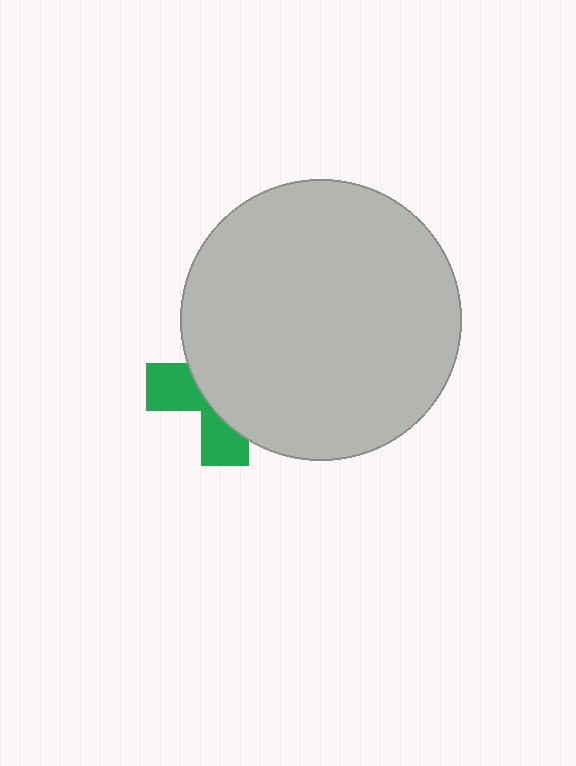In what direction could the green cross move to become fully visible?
The green cross could move left. That would shift it out from behind the light gray circle entirely.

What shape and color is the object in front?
The object in front is a light gray circle.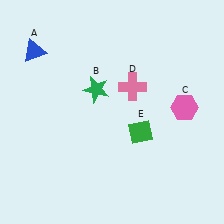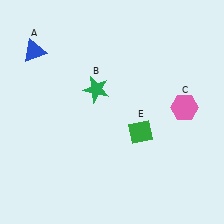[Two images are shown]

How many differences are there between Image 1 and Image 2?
There is 1 difference between the two images.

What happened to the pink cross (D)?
The pink cross (D) was removed in Image 2. It was in the top-right area of Image 1.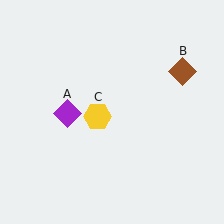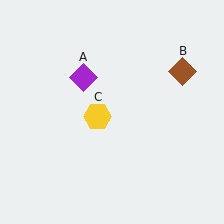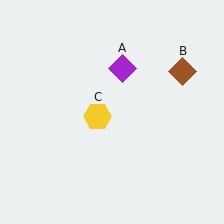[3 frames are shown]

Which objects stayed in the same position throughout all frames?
Brown diamond (object B) and yellow hexagon (object C) remained stationary.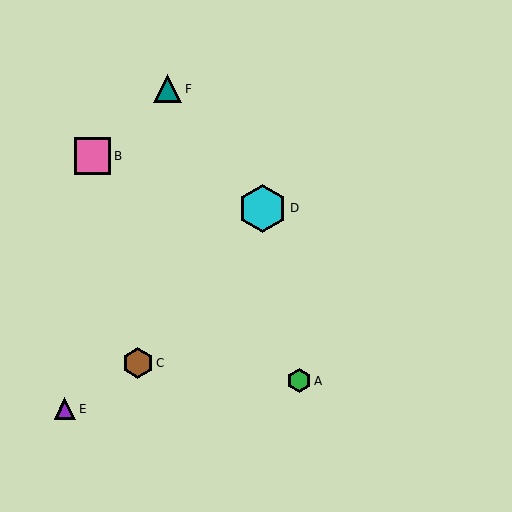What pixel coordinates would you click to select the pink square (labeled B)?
Click at (93, 156) to select the pink square B.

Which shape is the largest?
The cyan hexagon (labeled D) is the largest.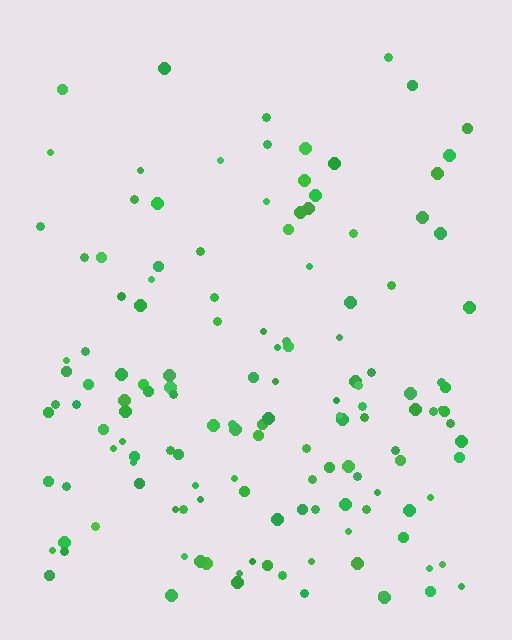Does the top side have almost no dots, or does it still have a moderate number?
Still a moderate number, just noticeably fewer than the bottom.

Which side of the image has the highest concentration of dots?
The bottom.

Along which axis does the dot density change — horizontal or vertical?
Vertical.